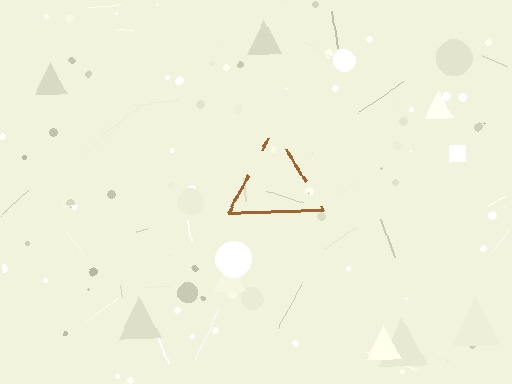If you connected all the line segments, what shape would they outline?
They would outline a triangle.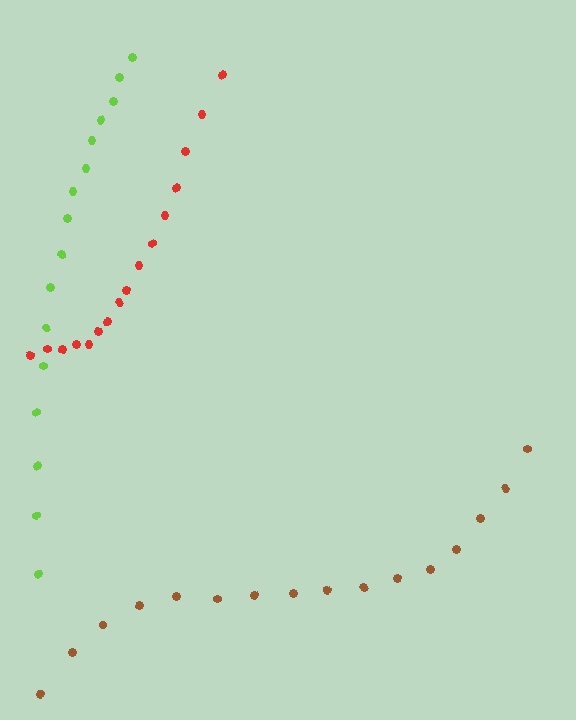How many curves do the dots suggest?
There are 3 distinct paths.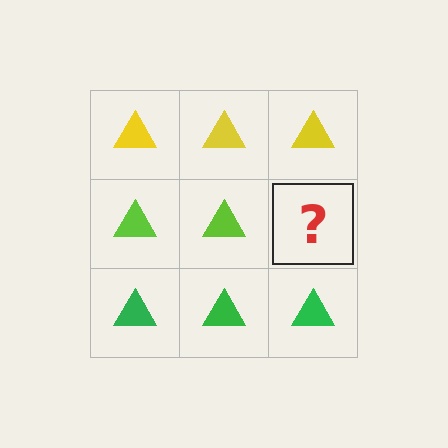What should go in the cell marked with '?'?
The missing cell should contain a lime triangle.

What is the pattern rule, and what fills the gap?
The rule is that each row has a consistent color. The gap should be filled with a lime triangle.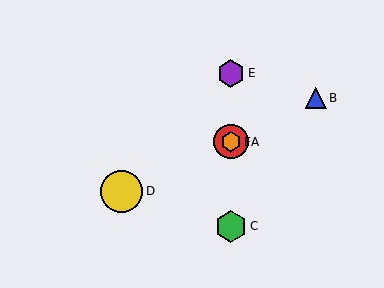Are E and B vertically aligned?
No, E is at x≈231 and B is at x≈316.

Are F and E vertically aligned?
Yes, both are at x≈231.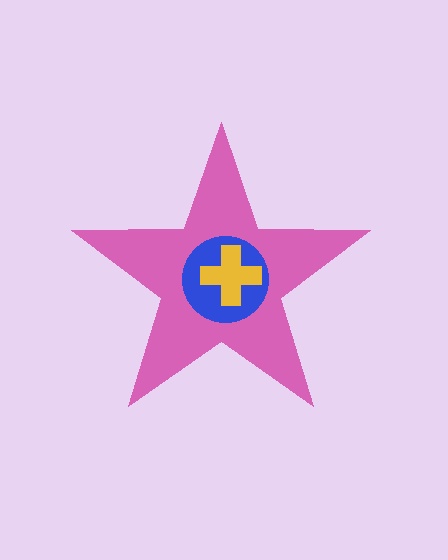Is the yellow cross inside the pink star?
Yes.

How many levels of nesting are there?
3.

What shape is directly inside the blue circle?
The yellow cross.